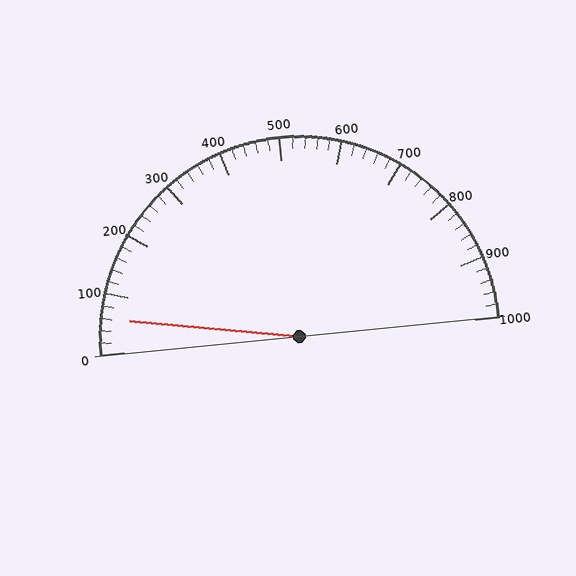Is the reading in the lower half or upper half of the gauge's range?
The reading is in the lower half of the range (0 to 1000).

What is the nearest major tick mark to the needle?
The nearest major tick mark is 100.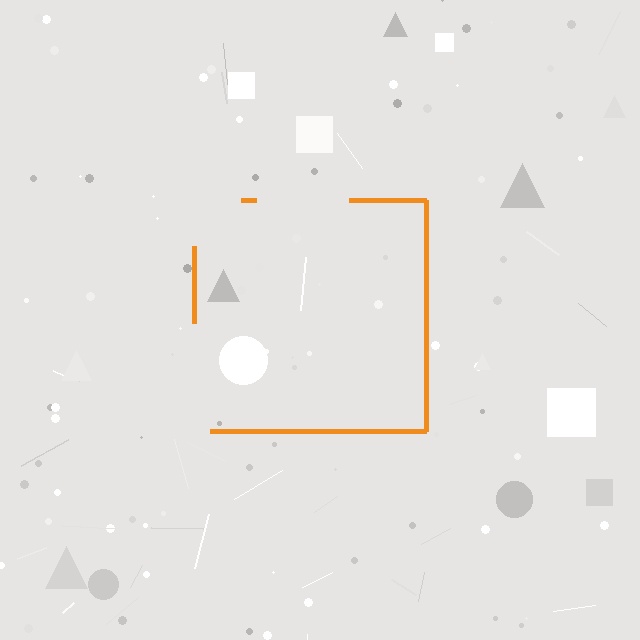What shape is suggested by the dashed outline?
The dashed outline suggests a square.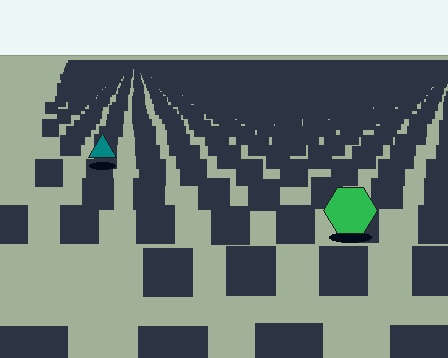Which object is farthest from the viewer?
The teal triangle is farthest from the viewer. It appears smaller and the ground texture around it is denser.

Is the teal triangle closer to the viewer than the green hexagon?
No. The green hexagon is closer — you can tell from the texture gradient: the ground texture is coarser near it.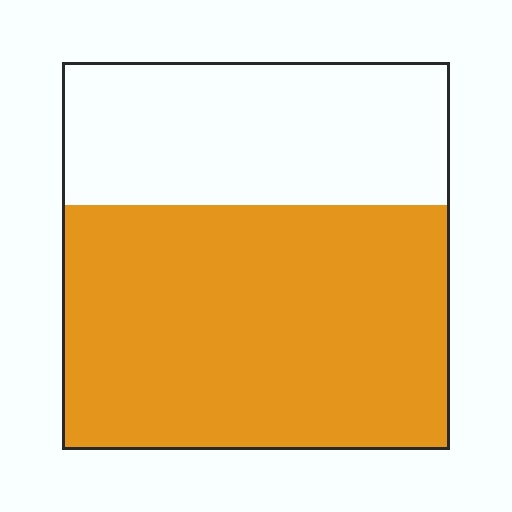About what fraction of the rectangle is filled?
About five eighths (5/8).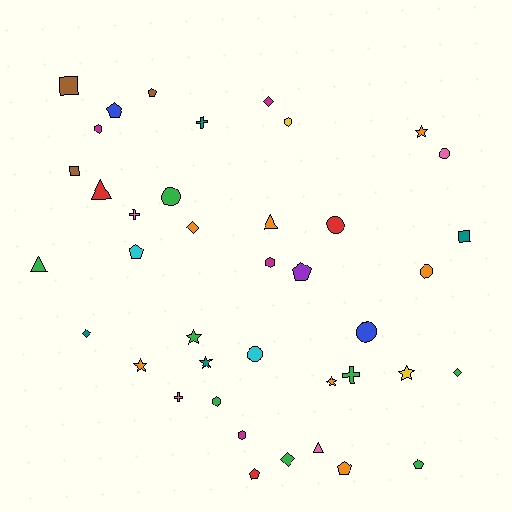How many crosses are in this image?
There are 4 crosses.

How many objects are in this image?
There are 40 objects.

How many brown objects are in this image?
There are 3 brown objects.